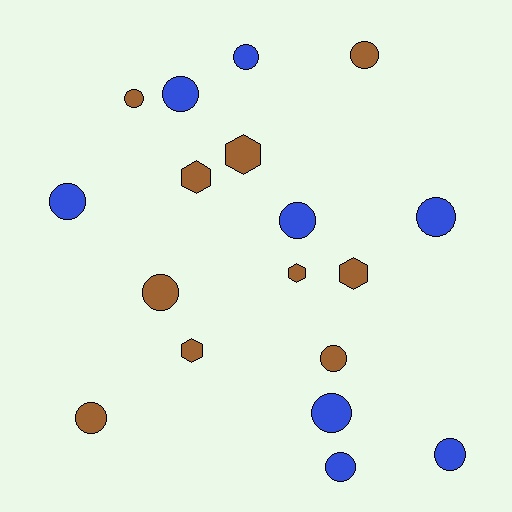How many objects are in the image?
There are 18 objects.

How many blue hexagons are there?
There are no blue hexagons.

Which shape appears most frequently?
Circle, with 13 objects.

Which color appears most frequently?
Brown, with 10 objects.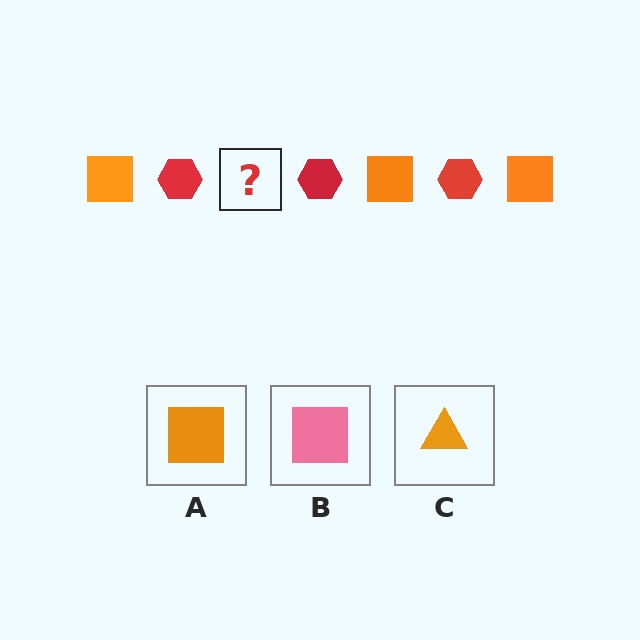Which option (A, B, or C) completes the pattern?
A.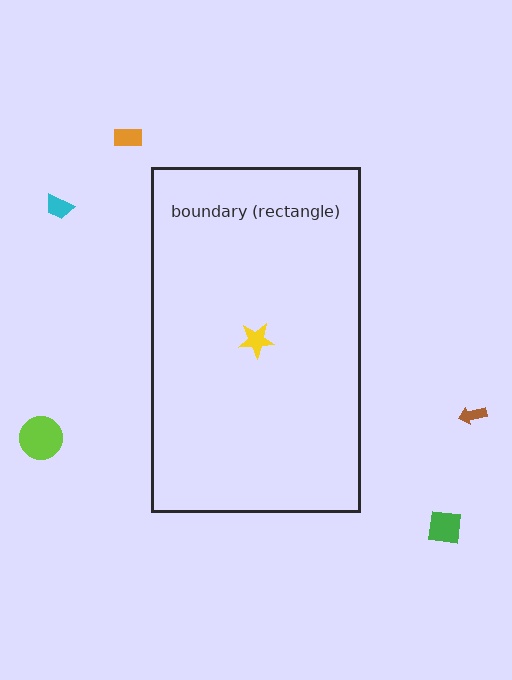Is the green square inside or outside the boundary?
Outside.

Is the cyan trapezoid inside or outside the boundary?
Outside.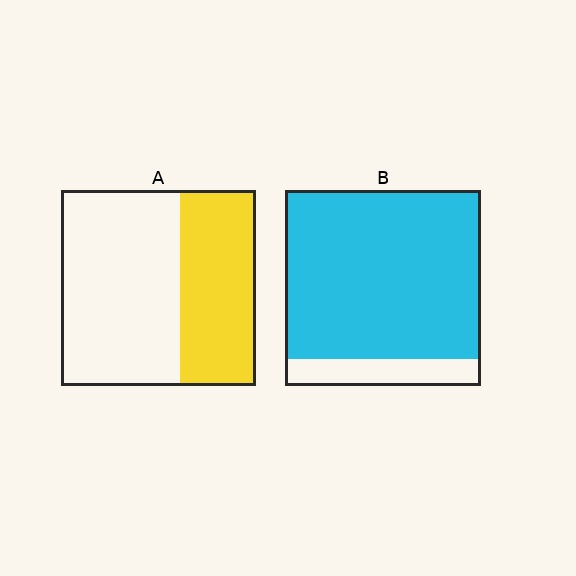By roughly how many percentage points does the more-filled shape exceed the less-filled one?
By roughly 45 percentage points (B over A).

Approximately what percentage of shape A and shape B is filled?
A is approximately 40% and B is approximately 85%.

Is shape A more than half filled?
No.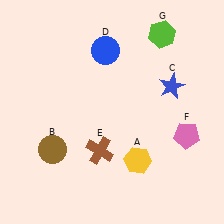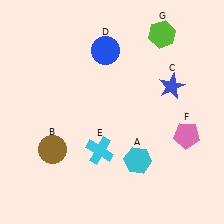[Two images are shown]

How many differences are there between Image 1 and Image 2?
There are 2 differences between the two images.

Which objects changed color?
A changed from yellow to cyan. E changed from brown to cyan.